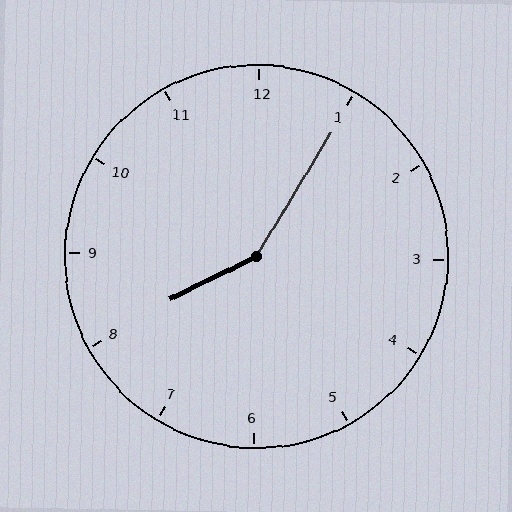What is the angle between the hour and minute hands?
Approximately 148 degrees.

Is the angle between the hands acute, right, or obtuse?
It is obtuse.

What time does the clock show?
8:05.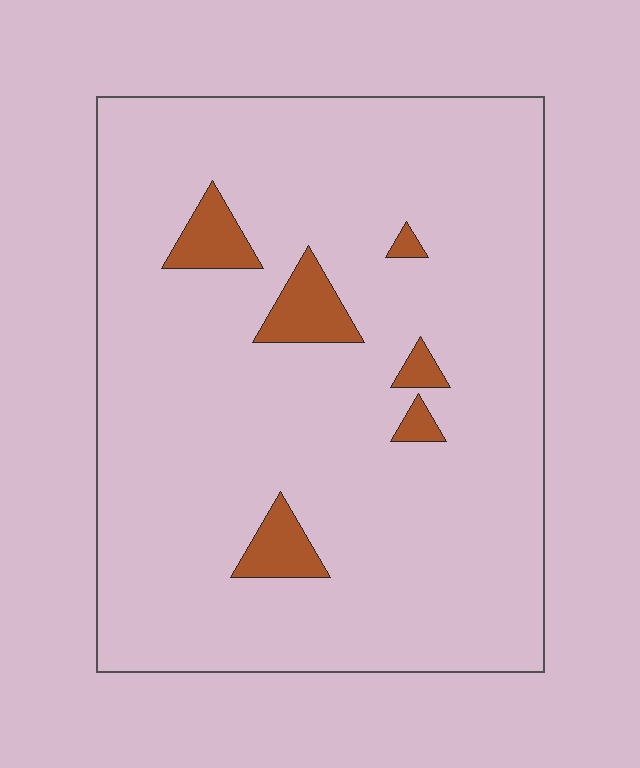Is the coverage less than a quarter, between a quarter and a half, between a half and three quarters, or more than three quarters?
Less than a quarter.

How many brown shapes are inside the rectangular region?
6.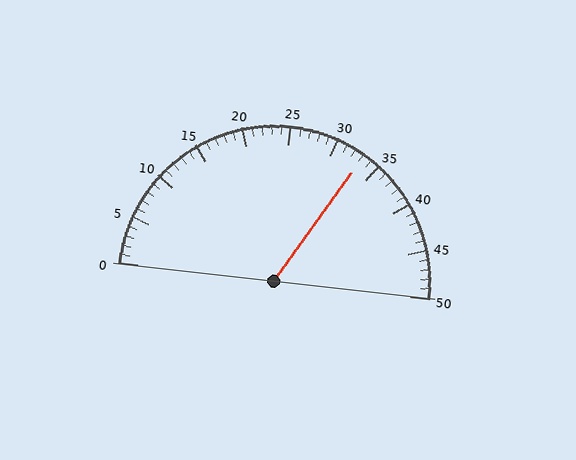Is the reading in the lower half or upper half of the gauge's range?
The reading is in the upper half of the range (0 to 50).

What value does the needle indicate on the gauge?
The needle indicates approximately 33.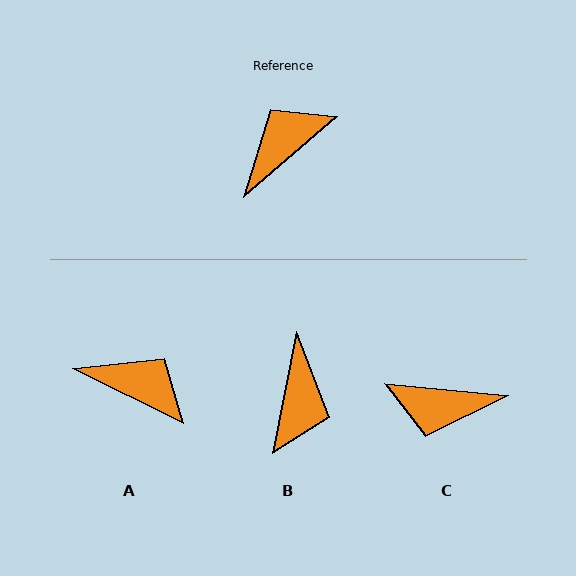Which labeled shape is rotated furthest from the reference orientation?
B, about 142 degrees away.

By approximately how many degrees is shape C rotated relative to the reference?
Approximately 134 degrees counter-clockwise.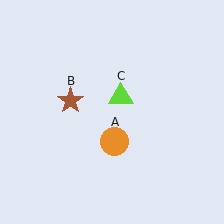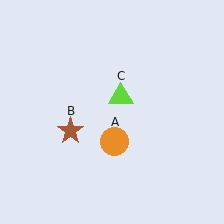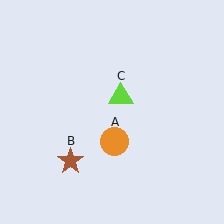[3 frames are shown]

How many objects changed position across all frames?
1 object changed position: brown star (object B).